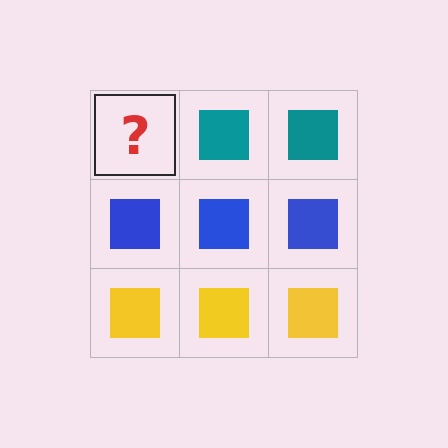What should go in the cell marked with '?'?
The missing cell should contain a teal square.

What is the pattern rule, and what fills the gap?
The rule is that each row has a consistent color. The gap should be filled with a teal square.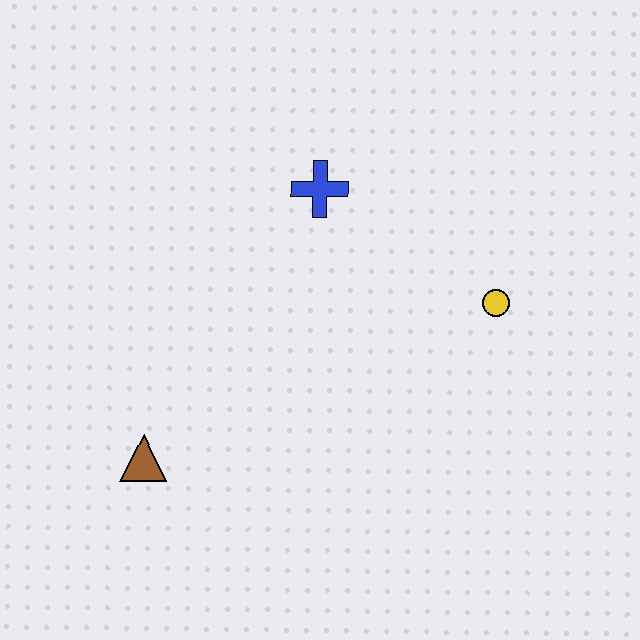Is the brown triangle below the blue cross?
Yes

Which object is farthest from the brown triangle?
The yellow circle is farthest from the brown triangle.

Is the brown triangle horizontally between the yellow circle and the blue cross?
No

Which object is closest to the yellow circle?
The blue cross is closest to the yellow circle.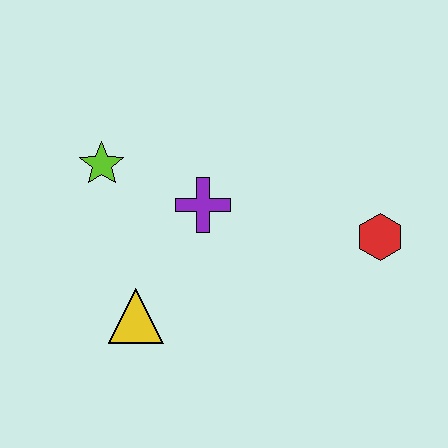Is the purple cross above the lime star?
No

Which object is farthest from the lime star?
The red hexagon is farthest from the lime star.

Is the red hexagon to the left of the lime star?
No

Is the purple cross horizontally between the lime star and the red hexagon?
Yes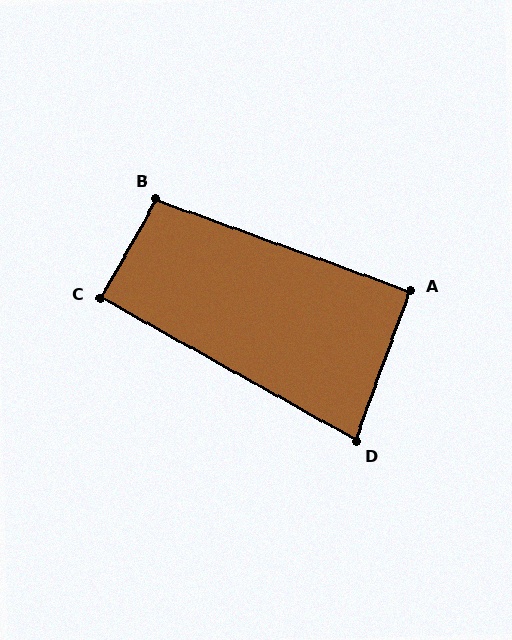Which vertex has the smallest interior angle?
D, at approximately 81 degrees.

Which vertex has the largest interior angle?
B, at approximately 99 degrees.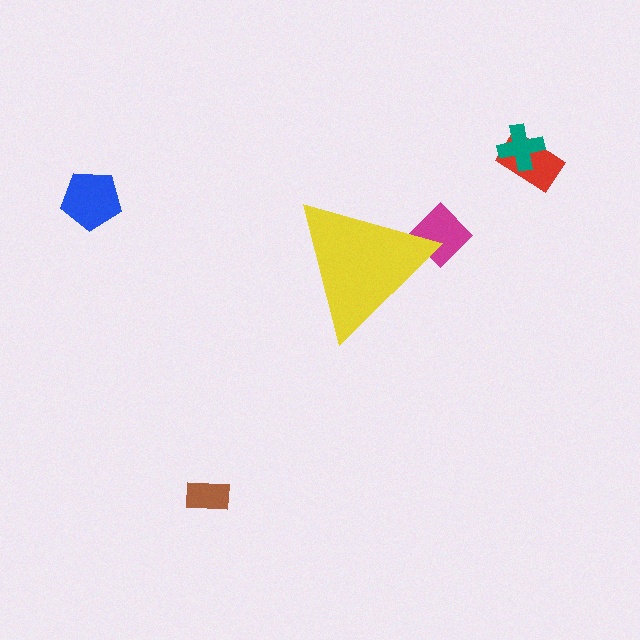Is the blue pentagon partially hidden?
No, the blue pentagon is fully visible.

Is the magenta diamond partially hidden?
Yes, the magenta diamond is partially hidden behind the yellow triangle.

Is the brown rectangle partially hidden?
No, the brown rectangle is fully visible.